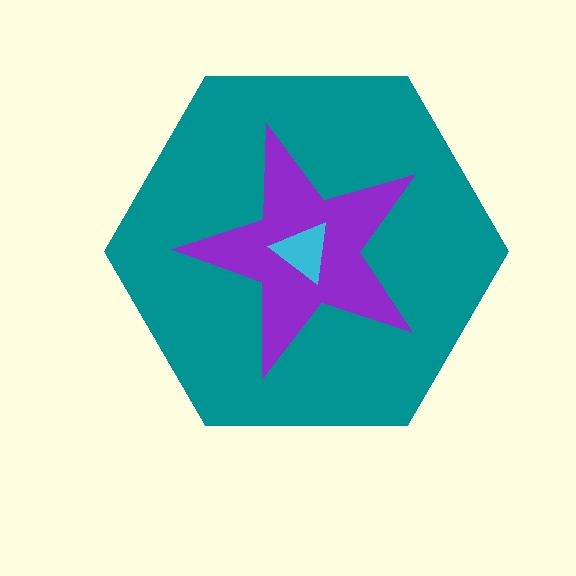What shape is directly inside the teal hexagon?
The purple star.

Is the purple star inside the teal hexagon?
Yes.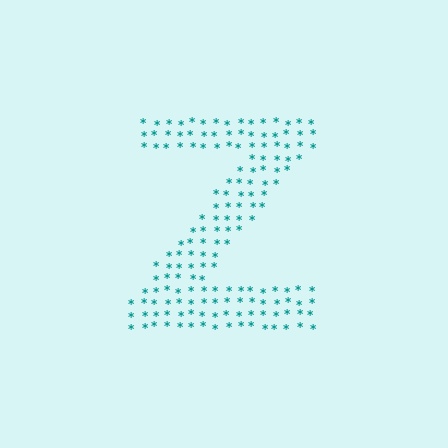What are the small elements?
The small elements are asterisks.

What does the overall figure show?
The overall figure shows the letter Z.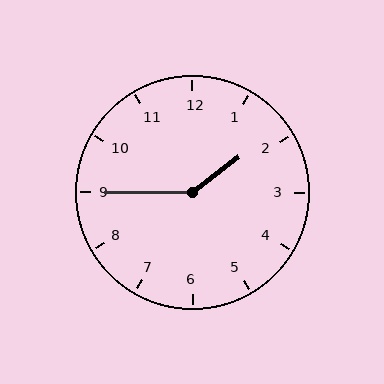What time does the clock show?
1:45.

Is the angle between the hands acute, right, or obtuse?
It is obtuse.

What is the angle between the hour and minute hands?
Approximately 142 degrees.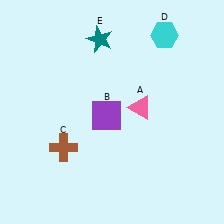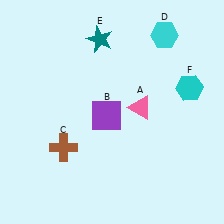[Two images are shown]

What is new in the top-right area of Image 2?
A cyan hexagon (F) was added in the top-right area of Image 2.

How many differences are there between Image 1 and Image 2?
There is 1 difference between the two images.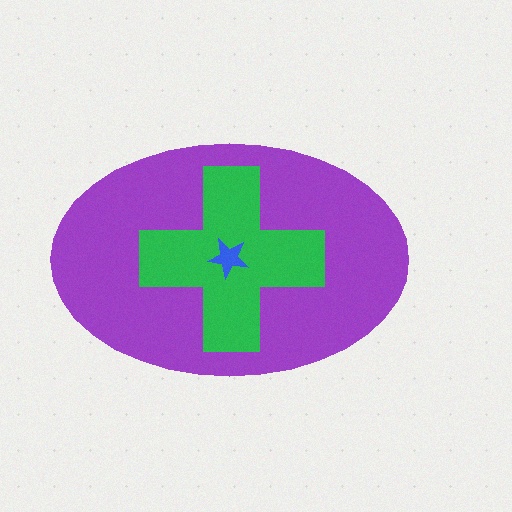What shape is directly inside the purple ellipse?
The green cross.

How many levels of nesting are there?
3.